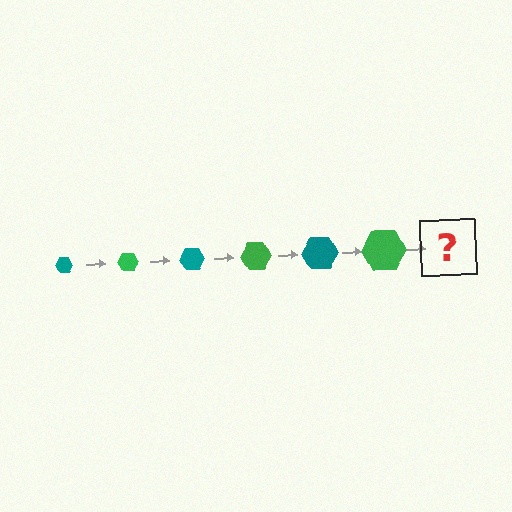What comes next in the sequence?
The next element should be a teal hexagon, larger than the previous one.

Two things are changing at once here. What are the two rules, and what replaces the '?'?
The two rules are that the hexagon grows larger each step and the color cycles through teal and green. The '?' should be a teal hexagon, larger than the previous one.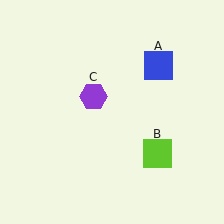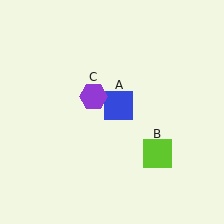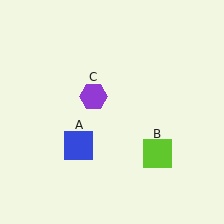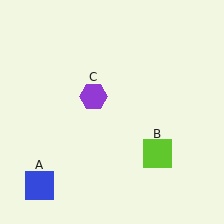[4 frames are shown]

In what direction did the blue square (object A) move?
The blue square (object A) moved down and to the left.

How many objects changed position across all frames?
1 object changed position: blue square (object A).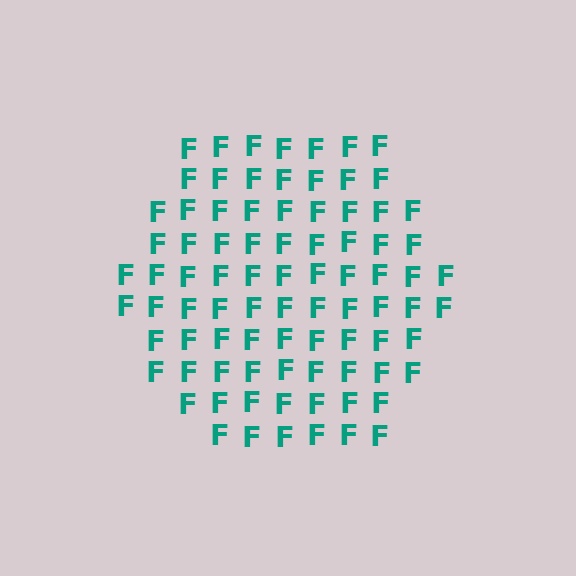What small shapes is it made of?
It is made of small letter F's.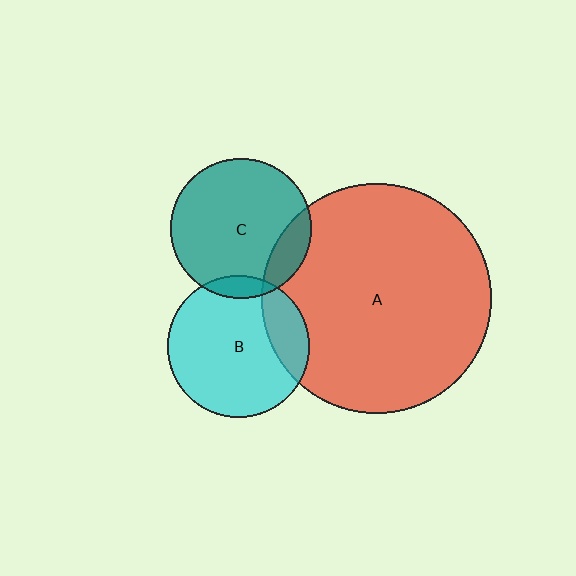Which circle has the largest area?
Circle A (red).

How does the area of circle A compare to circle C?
Approximately 2.7 times.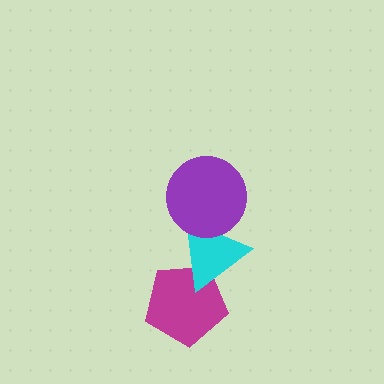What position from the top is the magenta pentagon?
The magenta pentagon is 3rd from the top.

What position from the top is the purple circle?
The purple circle is 1st from the top.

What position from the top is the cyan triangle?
The cyan triangle is 2nd from the top.